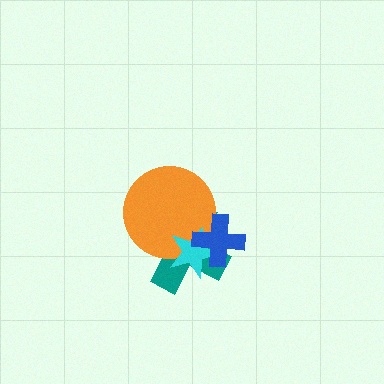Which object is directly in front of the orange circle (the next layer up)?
The cyan star is directly in front of the orange circle.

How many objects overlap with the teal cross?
3 objects overlap with the teal cross.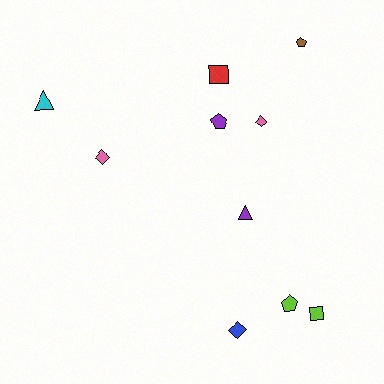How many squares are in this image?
There are 2 squares.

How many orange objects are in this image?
There are no orange objects.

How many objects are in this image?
There are 10 objects.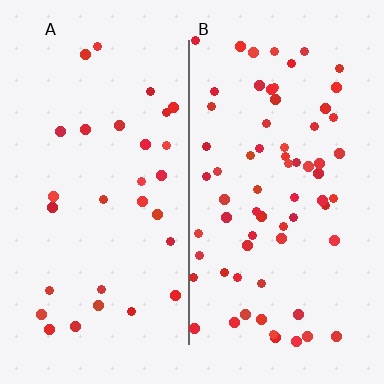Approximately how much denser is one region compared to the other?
Approximately 2.3× — region B over region A.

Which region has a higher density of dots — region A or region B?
B (the right).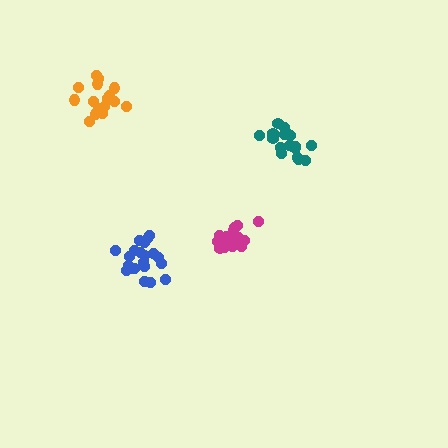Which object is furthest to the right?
The teal cluster is rightmost.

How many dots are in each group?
Group 1: 18 dots, Group 2: 17 dots, Group 3: 18 dots, Group 4: 21 dots (74 total).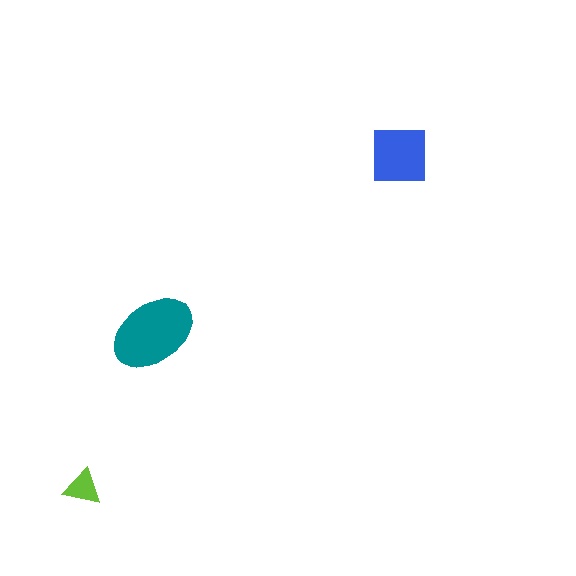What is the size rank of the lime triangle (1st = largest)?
3rd.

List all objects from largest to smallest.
The teal ellipse, the blue square, the lime triangle.